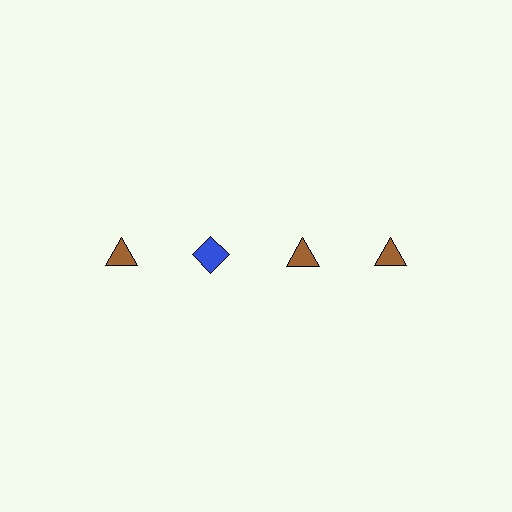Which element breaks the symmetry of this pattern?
The blue diamond in the top row, second from left column breaks the symmetry. All other shapes are brown triangles.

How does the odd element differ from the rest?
It differs in both color (blue instead of brown) and shape (diamond instead of triangle).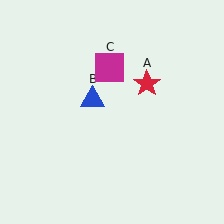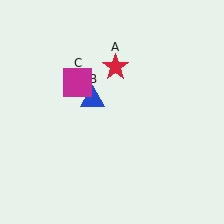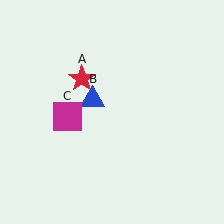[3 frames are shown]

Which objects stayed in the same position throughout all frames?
Blue triangle (object B) remained stationary.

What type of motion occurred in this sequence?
The red star (object A), magenta square (object C) rotated counterclockwise around the center of the scene.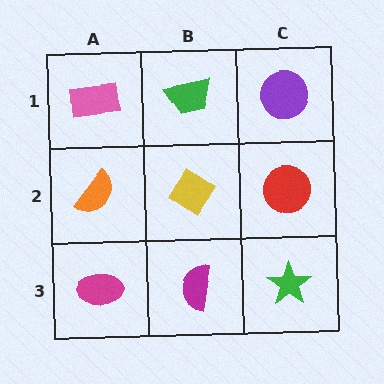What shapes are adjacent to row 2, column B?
A green trapezoid (row 1, column B), a magenta semicircle (row 3, column B), an orange semicircle (row 2, column A), a red circle (row 2, column C).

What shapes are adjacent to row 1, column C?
A red circle (row 2, column C), a green trapezoid (row 1, column B).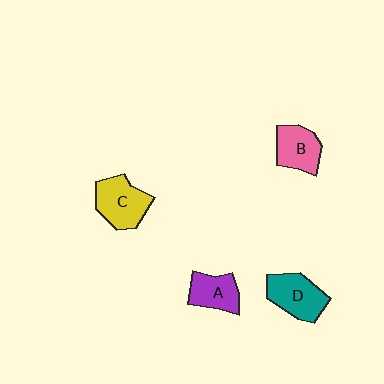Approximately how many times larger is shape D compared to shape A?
Approximately 1.3 times.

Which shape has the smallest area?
Shape A (purple).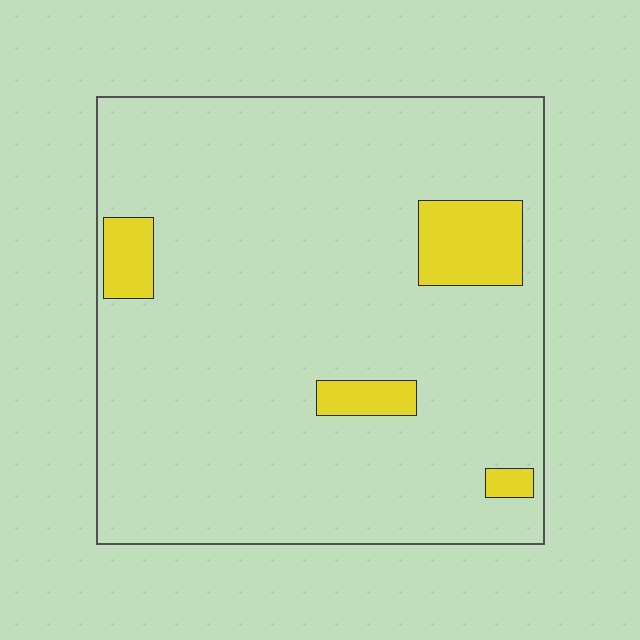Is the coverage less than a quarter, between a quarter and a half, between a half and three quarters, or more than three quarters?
Less than a quarter.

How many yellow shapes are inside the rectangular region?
4.